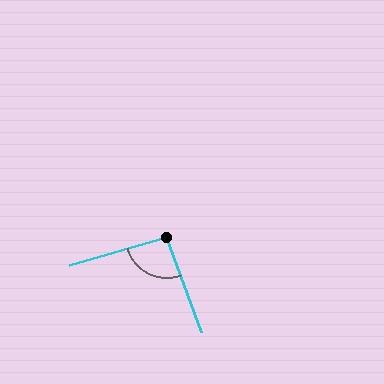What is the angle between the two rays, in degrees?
Approximately 94 degrees.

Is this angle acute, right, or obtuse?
It is approximately a right angle.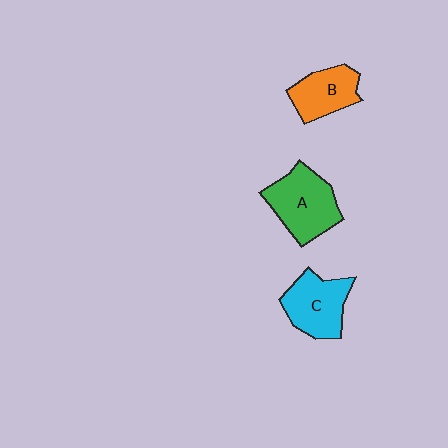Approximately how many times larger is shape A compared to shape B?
Approximately 1.4 times.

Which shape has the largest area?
Shape A (green).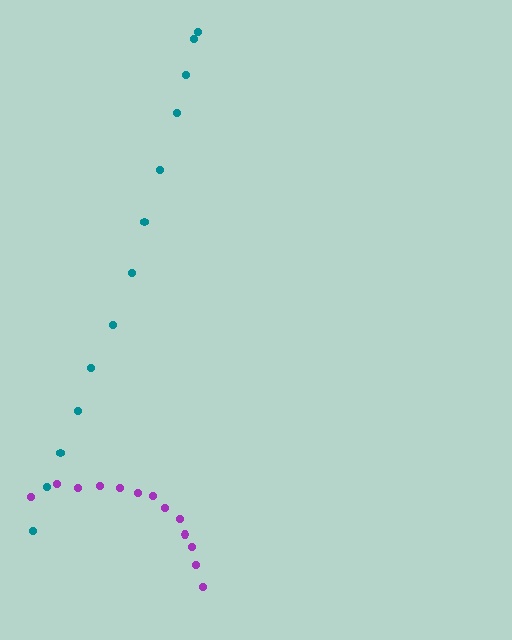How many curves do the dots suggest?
There are 2 distinct paths.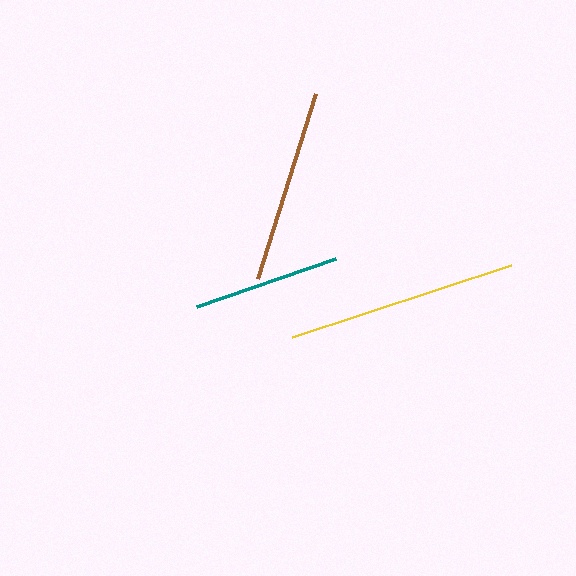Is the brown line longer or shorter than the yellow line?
The yellow line is longer than the brown line.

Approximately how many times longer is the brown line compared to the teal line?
The brown line is approximately 1.3 times the length of the teal line.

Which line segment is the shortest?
The teal line is the shortest at approximately 148 pixels.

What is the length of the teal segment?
The teal segment is approximately 148 pixels long.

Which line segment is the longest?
The yellow line is the longest at approximately 230 pixels.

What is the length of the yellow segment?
The yellow segment is approximately 230 pixels long.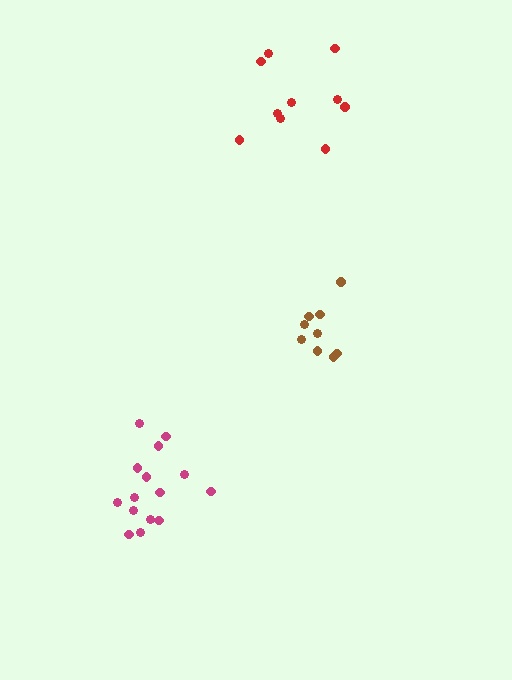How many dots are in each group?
Group 1: 9 dots, Group 2: 10 dots, Group 3: 15 dots (34 total).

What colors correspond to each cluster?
The clusters are colored: brown, red, magenta.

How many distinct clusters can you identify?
There are 3 distinct clusters.